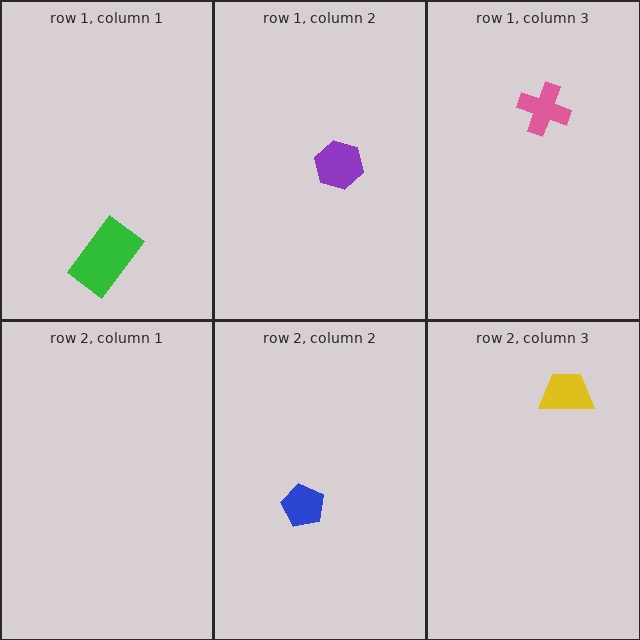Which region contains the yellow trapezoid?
The row 2, column 3 region.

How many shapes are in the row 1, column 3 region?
1.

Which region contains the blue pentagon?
The row 2, column 2 region.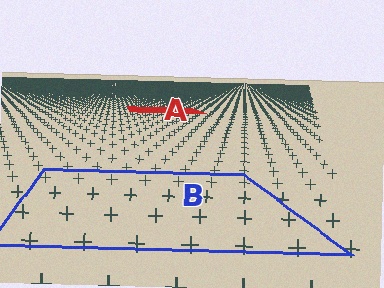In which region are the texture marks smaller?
The texture marks are smaller in region A, because it is farther away.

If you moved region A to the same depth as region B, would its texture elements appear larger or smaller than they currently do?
They would appear larger. At a closer depth, the same texture elements are projected at a bigger on-screen size.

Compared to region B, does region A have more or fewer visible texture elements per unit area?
Region A has more texture elements per unit area — they are packed more densely because it is farther away.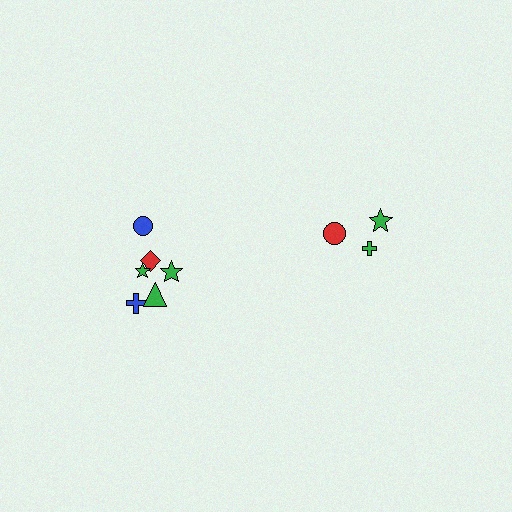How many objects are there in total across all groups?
There are 9 objects.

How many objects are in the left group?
There are 6 objects.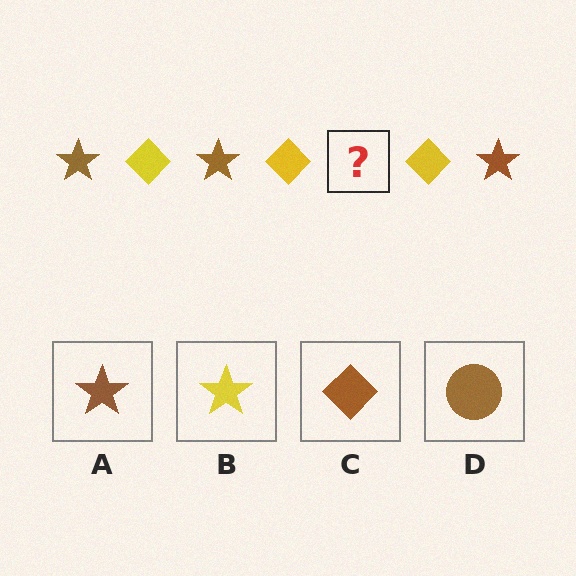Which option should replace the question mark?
Option A.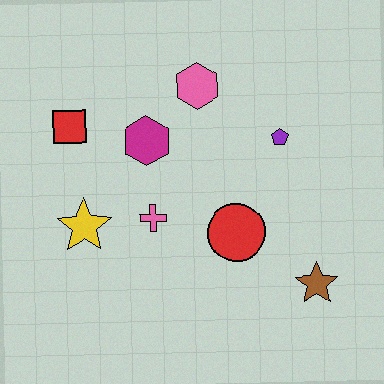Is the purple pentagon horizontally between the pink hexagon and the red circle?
No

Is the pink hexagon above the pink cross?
Yes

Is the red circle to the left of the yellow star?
No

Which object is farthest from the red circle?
The red square is farthest from the red circle.